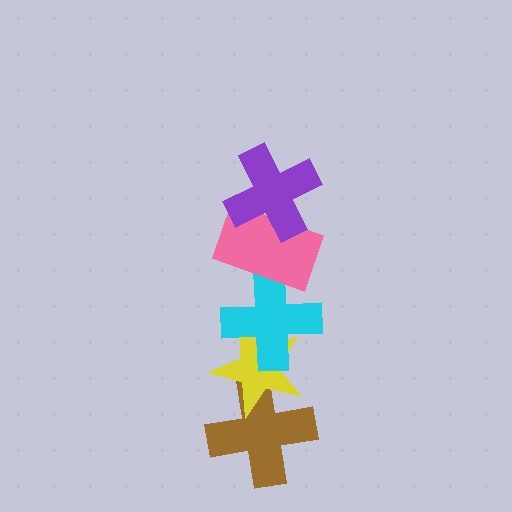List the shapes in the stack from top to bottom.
From top to bottom: the purple cross, the pink rectangle, the cyan cross, the yellow star, the brown cross.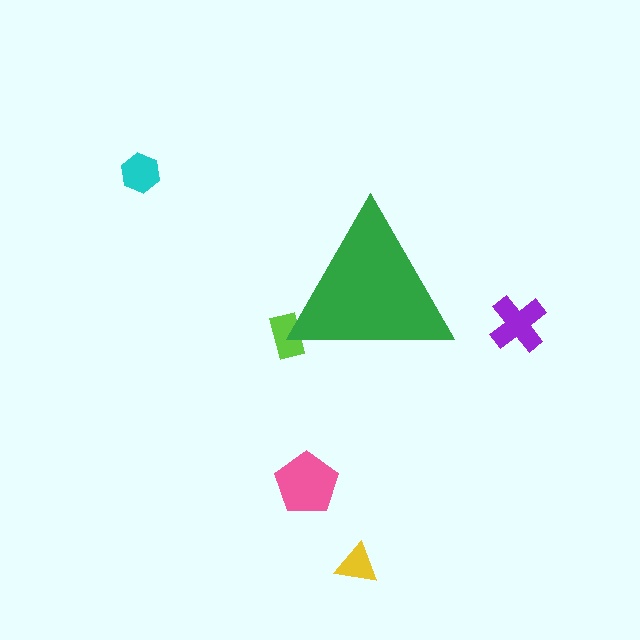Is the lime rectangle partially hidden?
Yes, the lime rectangle is partially hidden behind the green triangle.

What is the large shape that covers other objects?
A green triangle.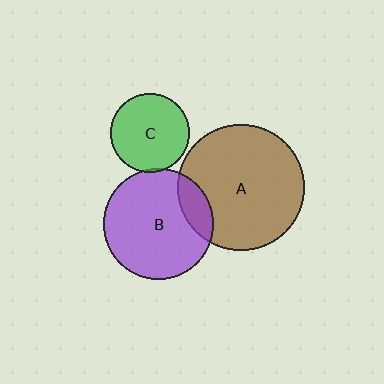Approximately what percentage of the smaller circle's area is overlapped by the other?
Approximately 15%.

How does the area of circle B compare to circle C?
Approximately 1.9 times.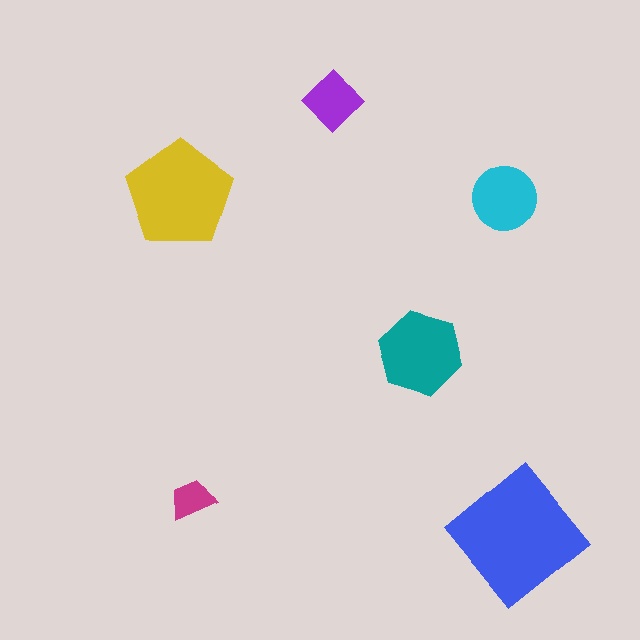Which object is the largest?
The blue diamond.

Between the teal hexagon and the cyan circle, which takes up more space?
The teal hexagon.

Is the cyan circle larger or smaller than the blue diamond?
Smaller.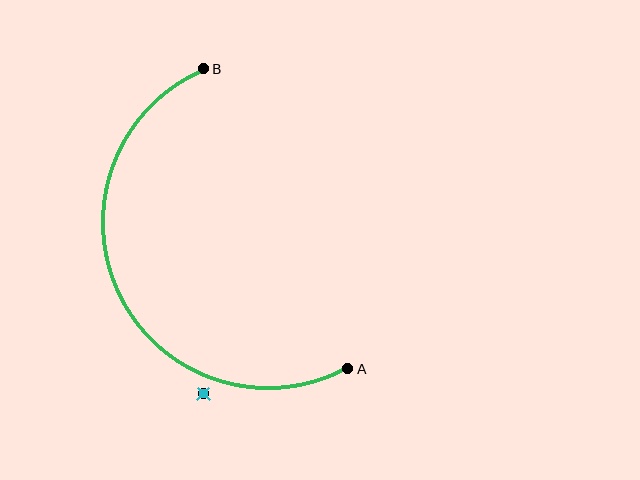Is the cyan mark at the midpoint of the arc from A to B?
No — the cyan mark does not lie on the arc at all. It sits slightly outside the curve.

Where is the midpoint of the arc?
The arc midpoint is the point on the curve farthest from the straight line joining A and B. It sits to the left of that line.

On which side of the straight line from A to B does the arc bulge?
The arc bulges to the left of the straight line connecting A and B.